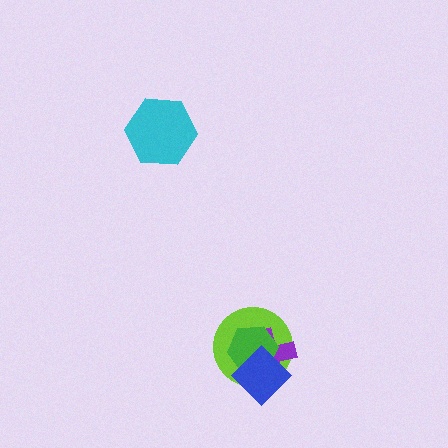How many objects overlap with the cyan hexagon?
0 objects overlap with the cyan hexagon.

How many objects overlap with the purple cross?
3 objects overlap with the purple cross.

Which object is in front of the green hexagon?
The blue diamond is in front of the green hexagon.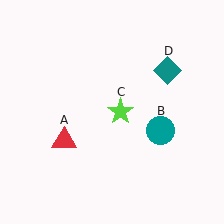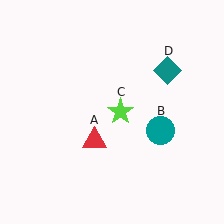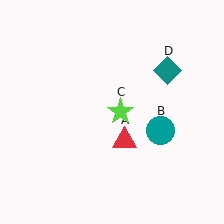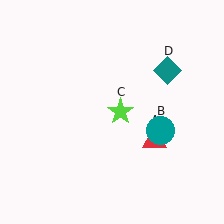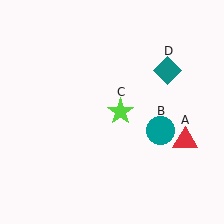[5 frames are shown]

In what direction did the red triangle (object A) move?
The red triangle (object A) moved right.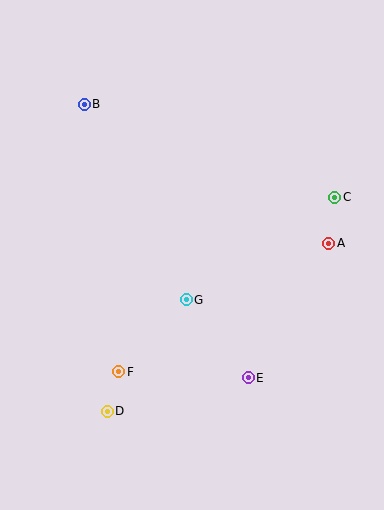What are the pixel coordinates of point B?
Point B is at (84, 104).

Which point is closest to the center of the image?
Point G at (186, 300) is closest to the center.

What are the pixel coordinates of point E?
Point E is at (248, 378).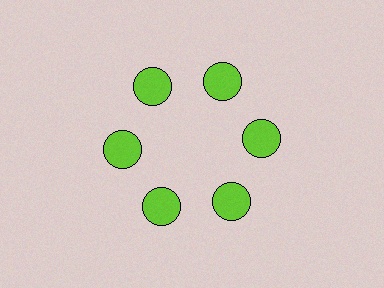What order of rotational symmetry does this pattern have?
This pattern has 6-fold rotational symmetry.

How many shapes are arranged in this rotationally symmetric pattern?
There are 6 shapes, arranged in 6 groups of 1.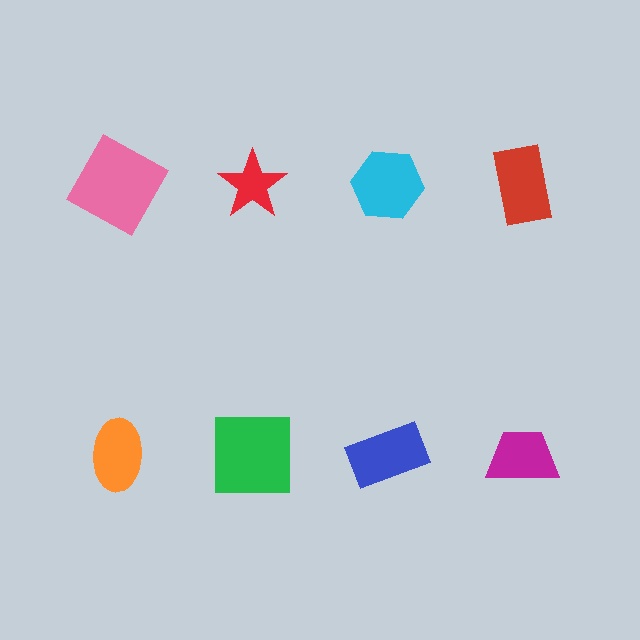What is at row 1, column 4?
A red rectangle.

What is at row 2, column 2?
A green square.